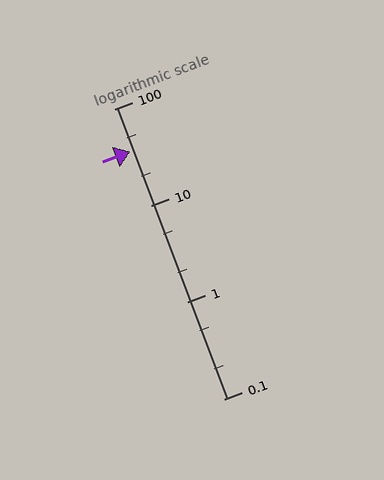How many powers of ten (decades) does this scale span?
The scale spans 3 decades, from 0.1 to 100.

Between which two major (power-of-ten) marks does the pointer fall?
The pointer is between 10 and 100.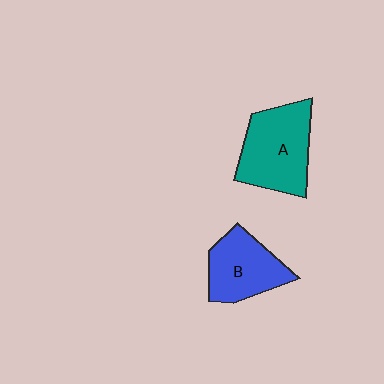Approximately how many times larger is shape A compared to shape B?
Approximately 1.3 times.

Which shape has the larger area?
Shape A (teal).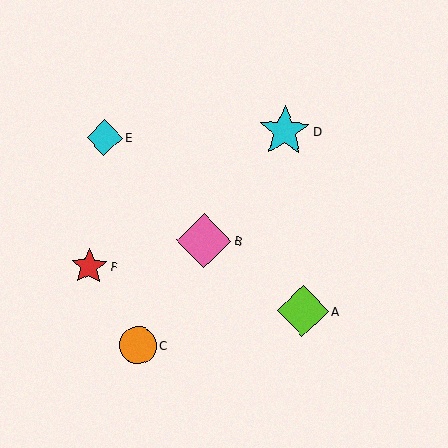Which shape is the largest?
The pink diamond (labeled B) is the largest.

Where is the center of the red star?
The center of the red star is at (89, 267).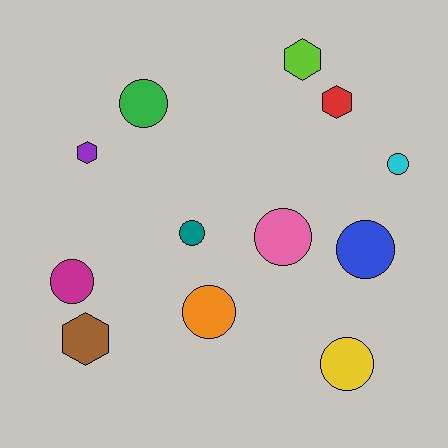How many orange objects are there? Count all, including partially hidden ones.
There is 1 orange object.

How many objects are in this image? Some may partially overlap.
There are 12 objects.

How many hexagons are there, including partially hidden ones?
There are 4 hexagons.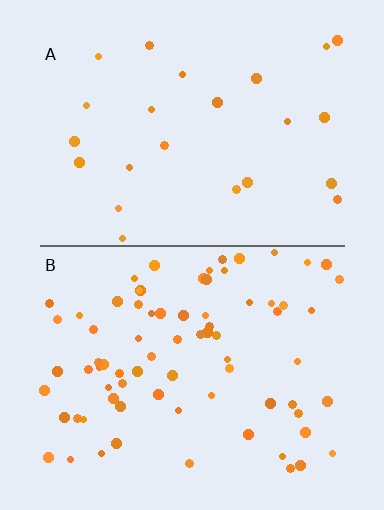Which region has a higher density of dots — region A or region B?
B (the bottom).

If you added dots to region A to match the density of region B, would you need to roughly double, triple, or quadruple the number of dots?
Approximately triple.